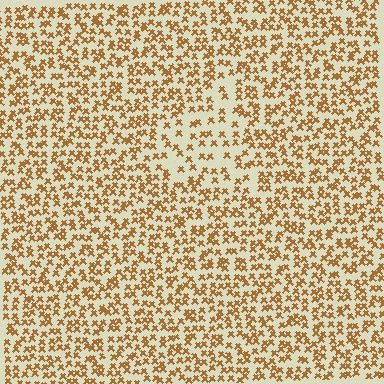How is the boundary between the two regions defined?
The boundary is defined by a change in element density (approximately 1.9x ratio). All elements are the same color, size, and shape.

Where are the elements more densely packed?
The elements are more densely packed outside the triangle boundary.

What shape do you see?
I see a triangle.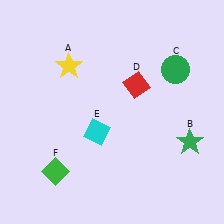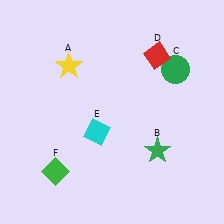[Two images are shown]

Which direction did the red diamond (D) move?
The red diamond (D) moved up.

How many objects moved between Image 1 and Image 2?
2 objects moved between the two images.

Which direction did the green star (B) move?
The green star (B) moved left.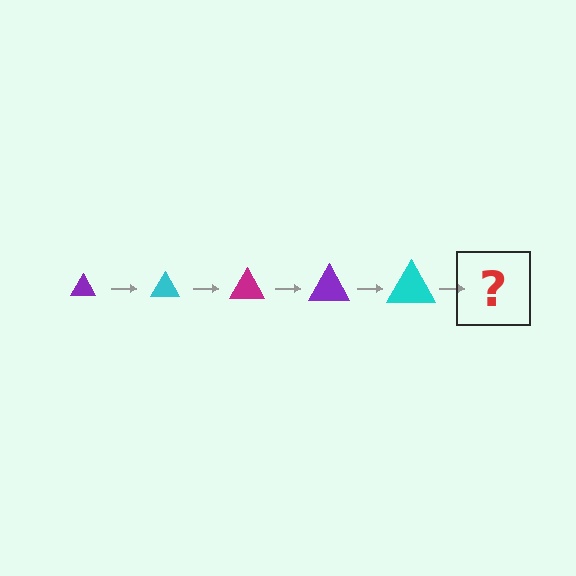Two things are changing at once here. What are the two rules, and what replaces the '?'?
The two rules are that the triangle grows larger each step and the color cycles through purple, cyan, and magenta. The '?' should be a magenta triangle, larger than the previous one.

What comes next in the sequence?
The next element should be a magenta triangle, larger than the previous one.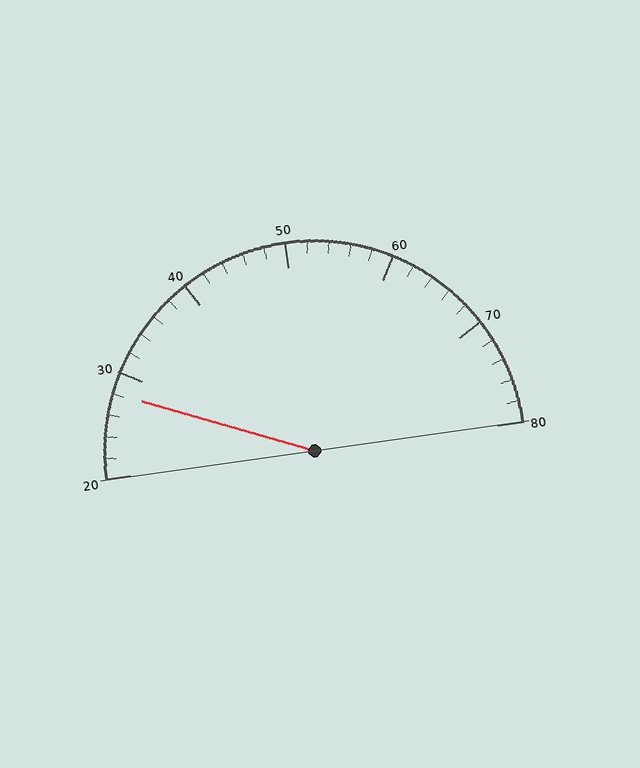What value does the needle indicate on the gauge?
The needle indicates approximately 28.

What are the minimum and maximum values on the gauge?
The gauge ranges from 20 to 80.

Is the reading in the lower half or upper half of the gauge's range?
The reading is in the lower half of the range (20 to 80).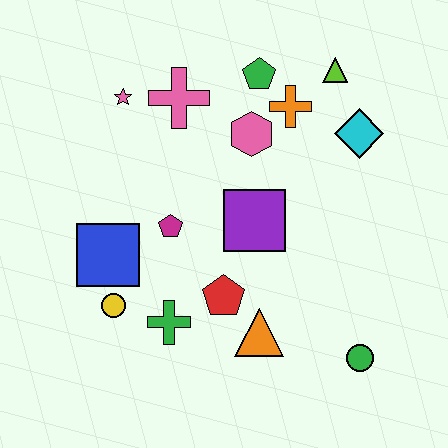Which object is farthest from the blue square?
The lime triangle is farthest from the blue square.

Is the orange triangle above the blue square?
No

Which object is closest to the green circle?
The orange triangle is closest to the green circle.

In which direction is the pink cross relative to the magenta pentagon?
The pink cross is above the magenta pentagon.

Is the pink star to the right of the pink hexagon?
No